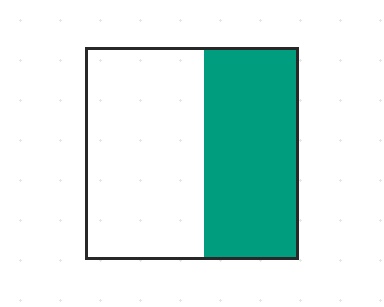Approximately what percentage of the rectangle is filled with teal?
Approximately 45%.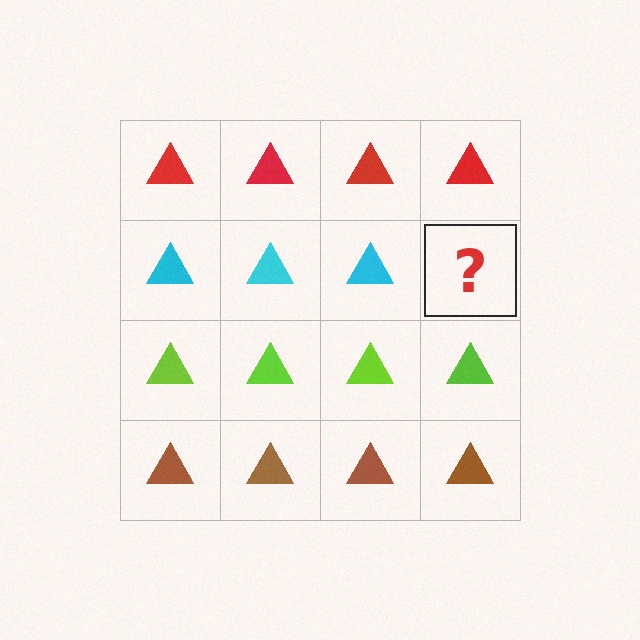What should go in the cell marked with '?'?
The missing cell should contain a cyan triangle.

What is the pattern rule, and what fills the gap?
The rule is that each row has a consistent color. The gap should be filled with a cyan triangle.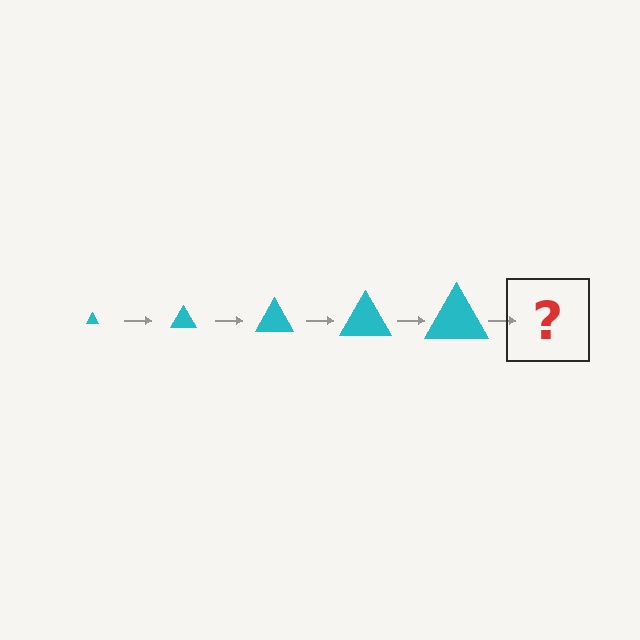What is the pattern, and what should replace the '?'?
The pattern is that the triangle gets progressively larger each step. The '?' should be a cyan triangle, larger than the previous one.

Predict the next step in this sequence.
The next step is a cyan triangle, larger than the previous one.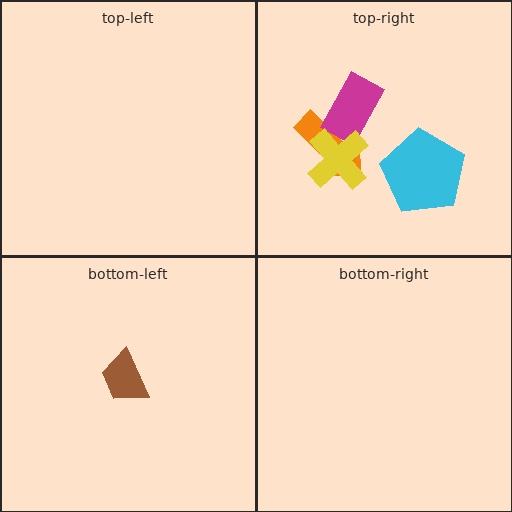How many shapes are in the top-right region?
4.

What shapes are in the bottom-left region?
The brown trapezoid.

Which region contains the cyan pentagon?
The top-right region.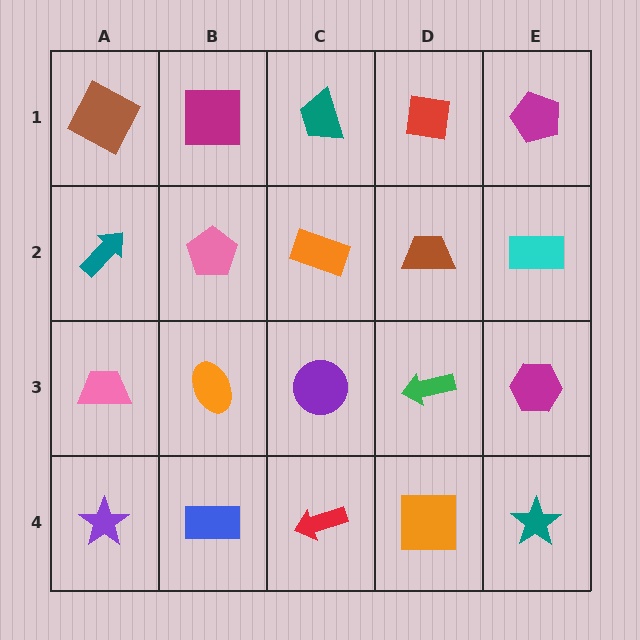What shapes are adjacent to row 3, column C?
An orange rectangle (row 2, column C), a red arrow (row 4, column C), an orange ellipse (row 3, column B), a green arrow (row 3, column D).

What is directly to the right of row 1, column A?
A magenta square.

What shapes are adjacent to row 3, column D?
A brown trapezoid (row 2, column D), an orange square (row 4, column D), a purple circle (row 3, column C), a magenta hexagon (row 3, column E).